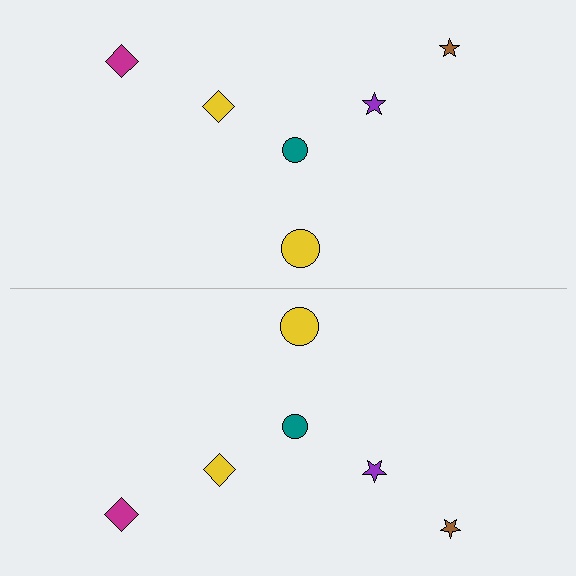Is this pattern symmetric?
Yes, this pattern has bilateral (reflection) symmetry.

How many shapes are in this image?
There are 12 shapes in this image.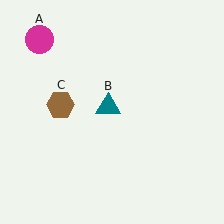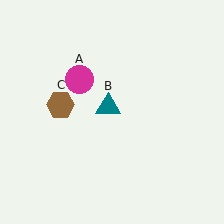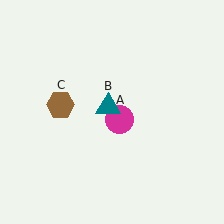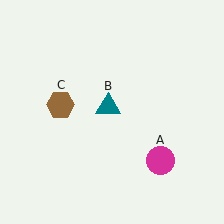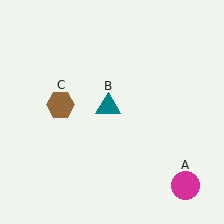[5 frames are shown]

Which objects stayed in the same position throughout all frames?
Teal triangle (object B) and brown hexagon (object C) remained stationary.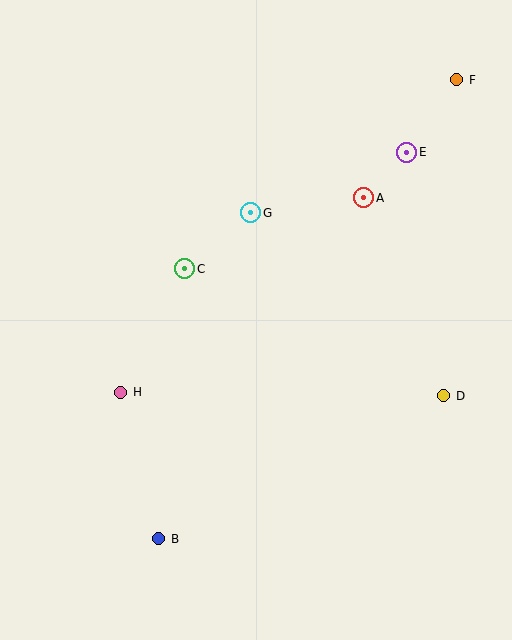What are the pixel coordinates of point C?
Point C is at (185, 269).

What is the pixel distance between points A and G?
The distance between A and G is 114 pixels.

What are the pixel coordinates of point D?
Point D is at (444, 396).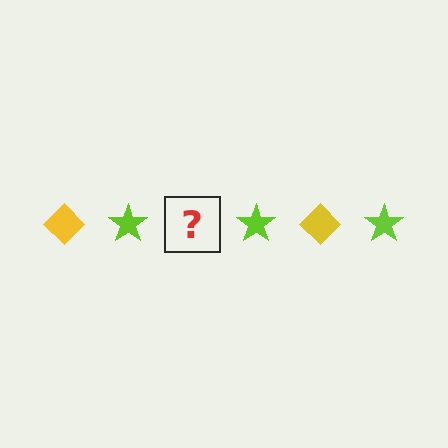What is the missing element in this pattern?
The missing element is a yellow diamond.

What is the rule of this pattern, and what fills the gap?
The rule is that the pattern alternates between yellow diamond and lime star. The gap should be filled with a yellow diamond.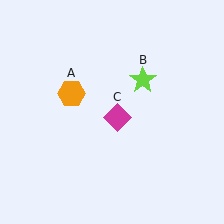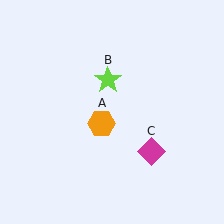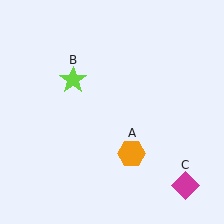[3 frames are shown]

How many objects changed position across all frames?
3 objects changed position: orange hexagon (object A), lime star (object B), magenta diamond (object C).